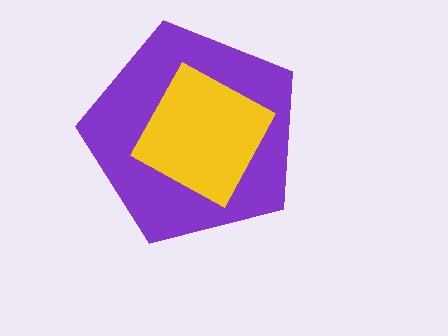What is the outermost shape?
The purple pentagon.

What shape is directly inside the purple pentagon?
The yellow square.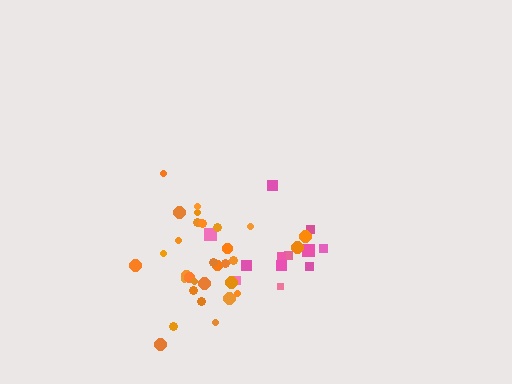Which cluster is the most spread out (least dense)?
Pink.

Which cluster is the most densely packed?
Orange.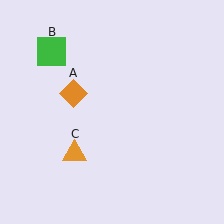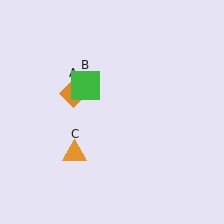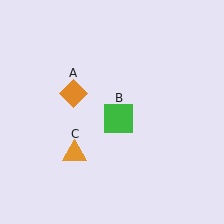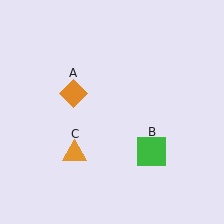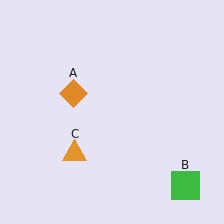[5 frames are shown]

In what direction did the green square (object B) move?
The green square (object B) moved down and to the right.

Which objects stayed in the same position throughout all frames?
Orange diamond (object A) and orange triangle (object C) remained stationary.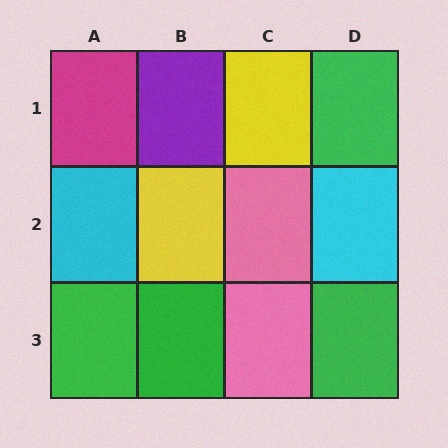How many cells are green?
4 cells are green.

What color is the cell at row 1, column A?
Magenta.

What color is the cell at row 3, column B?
Green.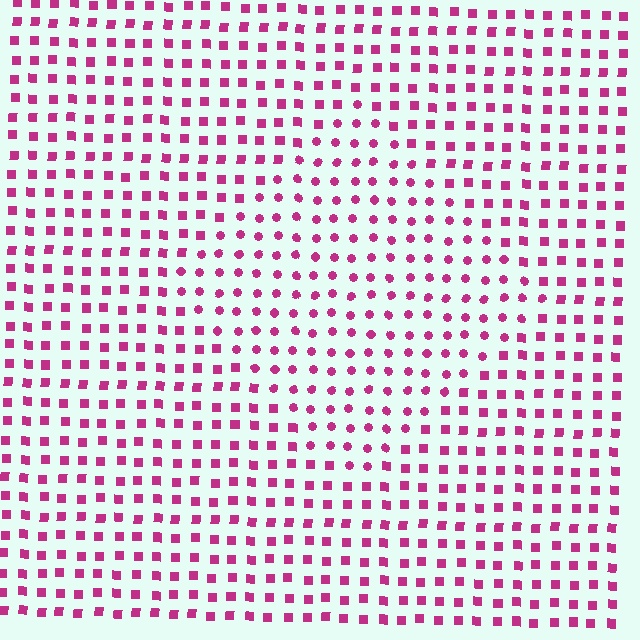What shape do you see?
I see a diamond.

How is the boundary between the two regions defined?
The boundary is defined by a change in element shape: circles inside vs. squares outside. All elements share the same color and spacing.